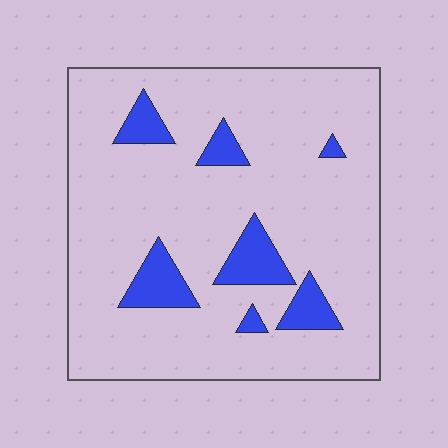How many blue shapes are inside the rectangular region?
7.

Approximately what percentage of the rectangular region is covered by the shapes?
Approximately 15%.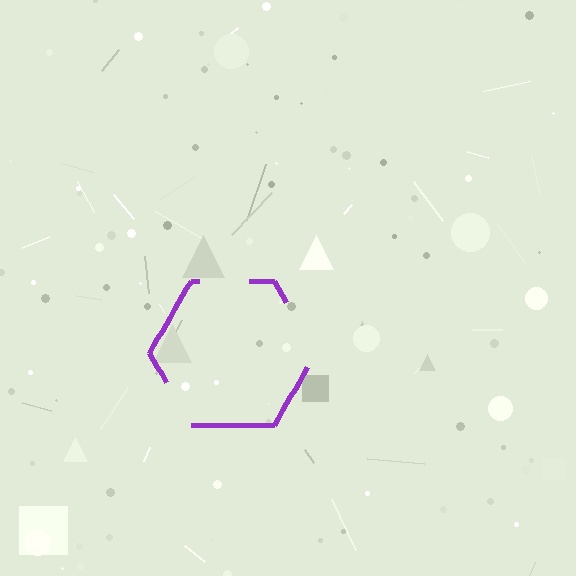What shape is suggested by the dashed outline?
The dashed outline suggests a hexagon.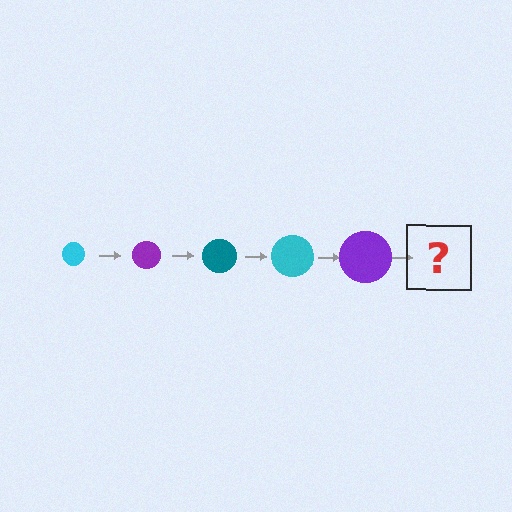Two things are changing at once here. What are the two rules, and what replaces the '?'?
The two rules are that the circle grows larger each step and the color cycles through cyan, purple, and teal. The '?' should be a teal circle, larger than the previous one.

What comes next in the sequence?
The next element should be a teal circle, larger than the previous one.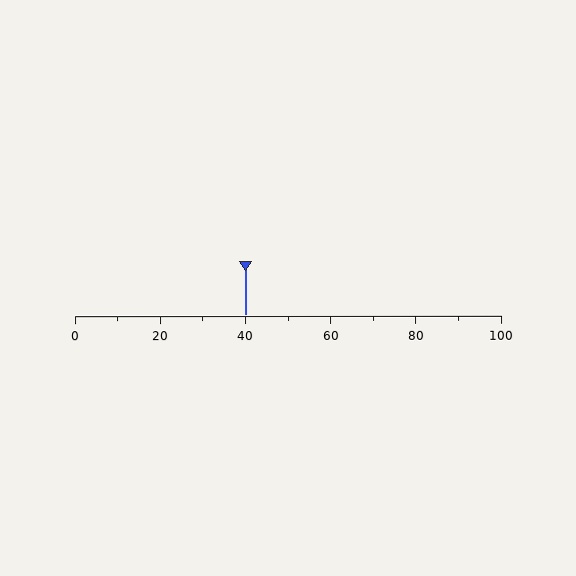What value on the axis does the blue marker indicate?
The marker indicates approximately 40.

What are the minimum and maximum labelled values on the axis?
The axis runs from 0 to 100.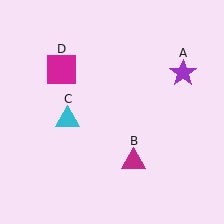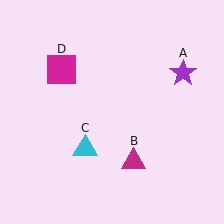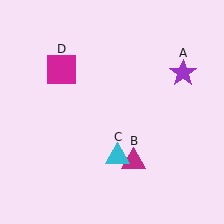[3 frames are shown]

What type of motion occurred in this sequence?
The cyan triangle (object C) rotated counterclockwise around the center of the scene.